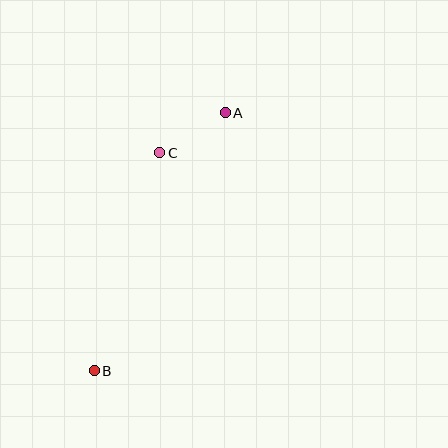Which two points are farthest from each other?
Points A and B are farthest from each other.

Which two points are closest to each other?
Points A and C are closest to each other.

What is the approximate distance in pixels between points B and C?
The distance between B and C is approximately 228 pixels.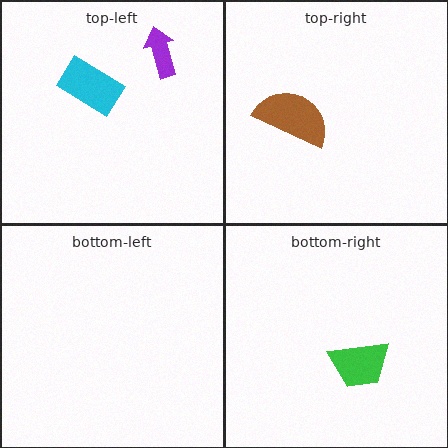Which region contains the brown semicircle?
The top-right region.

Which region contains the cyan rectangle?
The top-left region.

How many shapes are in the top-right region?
1.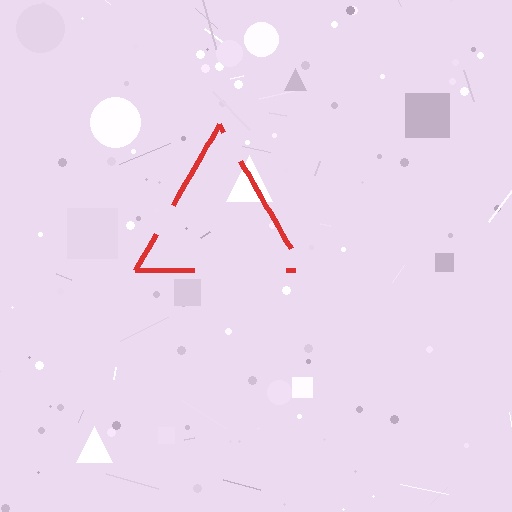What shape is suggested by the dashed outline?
The dashed outline suggests a triangle.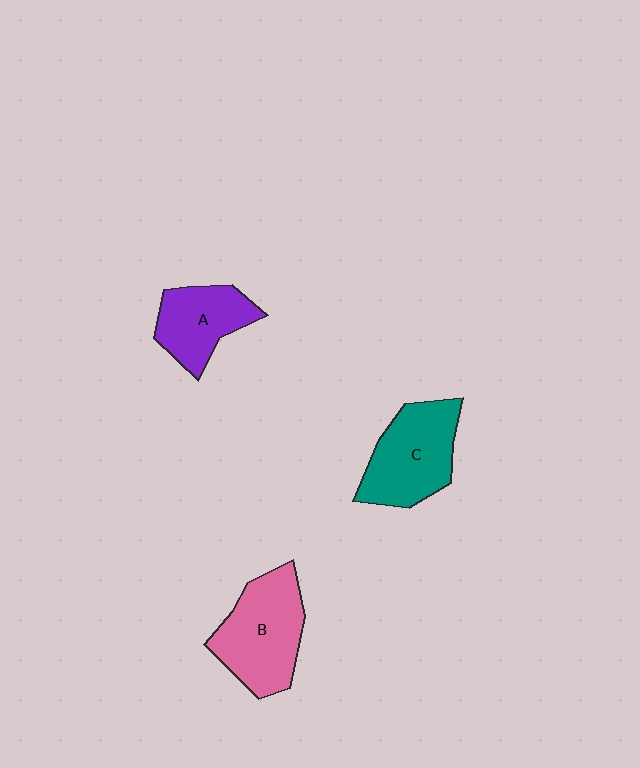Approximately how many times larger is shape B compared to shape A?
Approximately 1.4 times.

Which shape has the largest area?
Shape B (pink).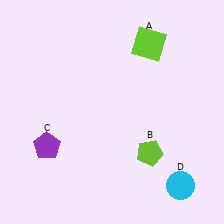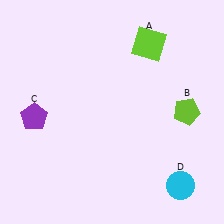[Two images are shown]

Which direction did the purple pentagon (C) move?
The purple pentagon (C) moved up.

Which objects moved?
The objects that moved are: the lime pentagon (B), the purple pentagon (C).